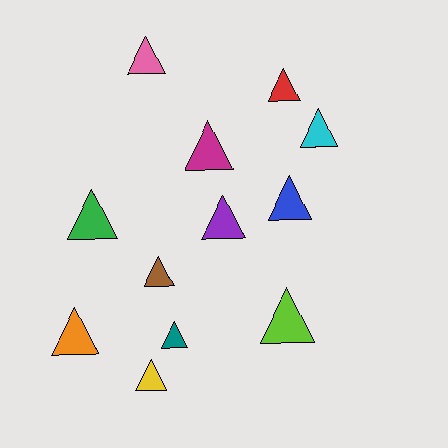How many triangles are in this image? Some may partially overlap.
There are 12 triangles.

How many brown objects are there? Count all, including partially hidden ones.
There is 1 brown object.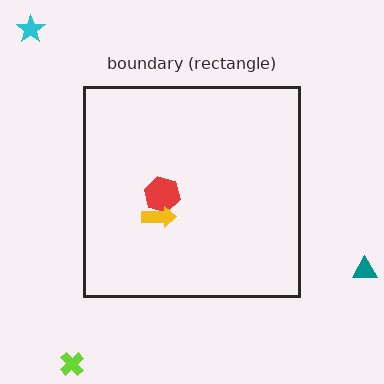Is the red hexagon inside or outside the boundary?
Inside.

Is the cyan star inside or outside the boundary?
Outside.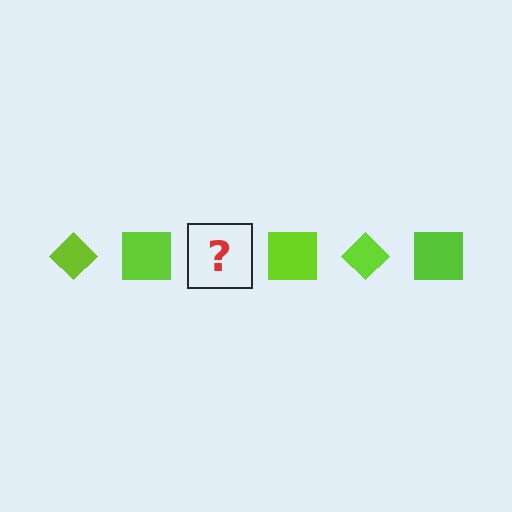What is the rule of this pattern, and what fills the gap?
The rule is that the pattern cycles through diamond, square shapes in lime. The gap should be filled with a lime diamond.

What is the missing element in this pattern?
The missing element is a lime diamond.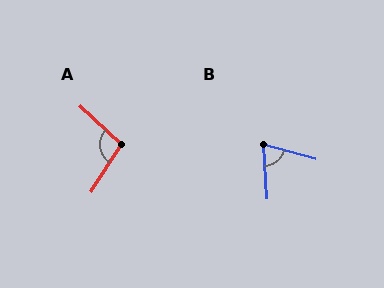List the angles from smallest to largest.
B (71°), A (100°).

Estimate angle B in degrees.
Approximately 71 degrees.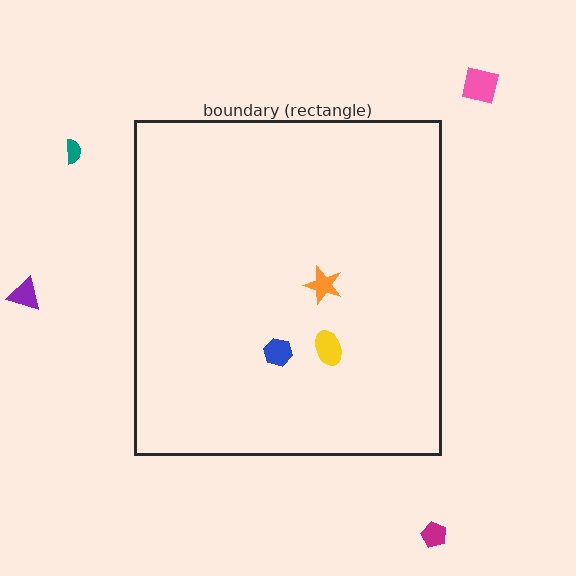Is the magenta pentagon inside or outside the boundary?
Outside.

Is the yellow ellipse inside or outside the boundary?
Inside.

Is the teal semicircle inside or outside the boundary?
Outside.